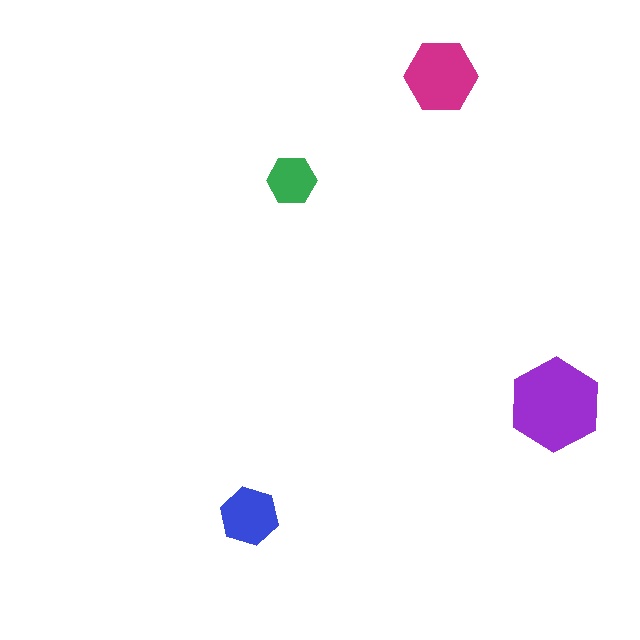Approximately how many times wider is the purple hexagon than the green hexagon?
About 2 times wider.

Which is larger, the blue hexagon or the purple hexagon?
The purple one.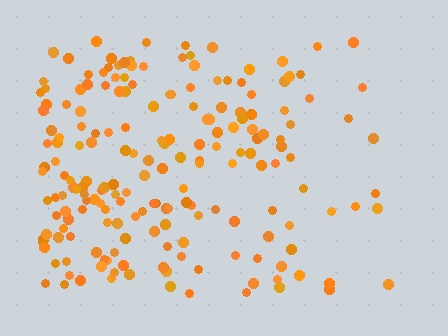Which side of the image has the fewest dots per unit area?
The right.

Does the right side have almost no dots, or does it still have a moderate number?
Still a moderate number, just noticeably fewer than the left.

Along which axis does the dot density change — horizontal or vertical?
Horizontal.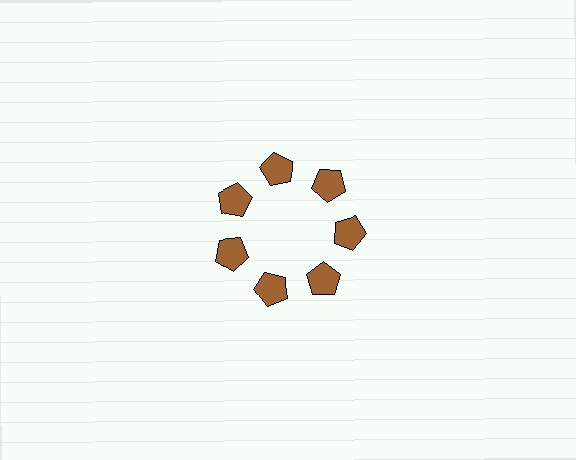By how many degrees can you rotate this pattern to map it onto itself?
The pattern maps onto itself every 51 degrees of rotation.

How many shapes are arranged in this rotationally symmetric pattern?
There are 7 shapes, arranged in 7 groups of 1.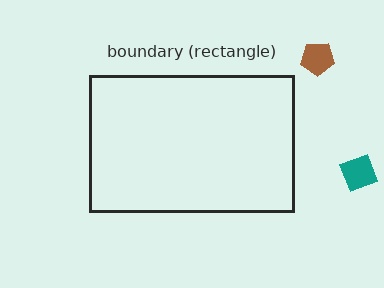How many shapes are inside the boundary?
0 inside, 2 outside.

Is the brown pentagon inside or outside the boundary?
Outside.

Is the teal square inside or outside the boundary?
Outside.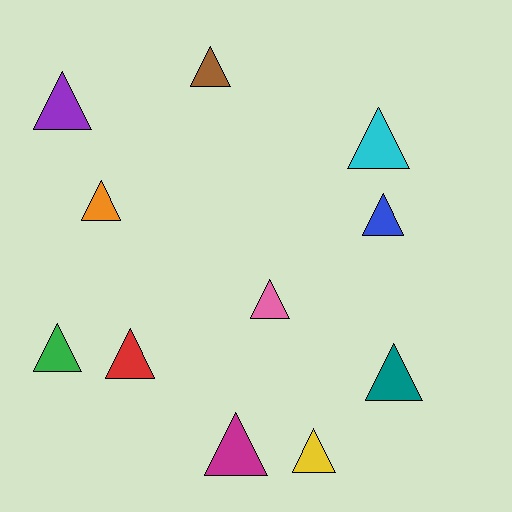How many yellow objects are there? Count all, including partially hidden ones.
There is 1 yellow object.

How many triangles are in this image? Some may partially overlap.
There are 11 triangles.